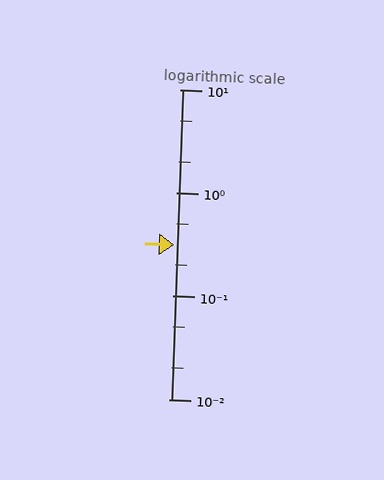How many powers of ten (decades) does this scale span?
The scale spans 3 decades, from 0.01 to 10.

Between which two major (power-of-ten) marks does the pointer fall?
The pointer is between 0.1 and 1.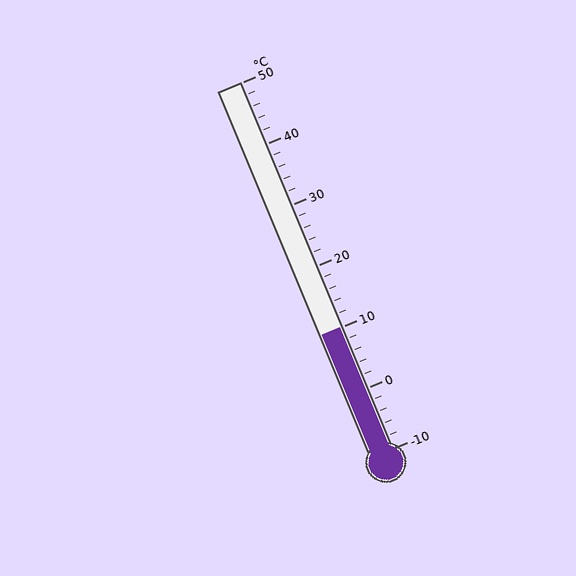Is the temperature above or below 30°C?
The temperature is below 30°C.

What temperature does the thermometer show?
The thermometer shows approximately 10°C.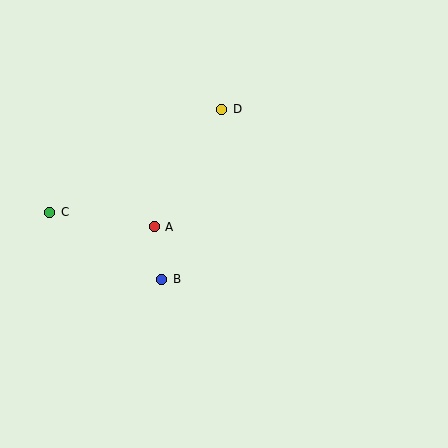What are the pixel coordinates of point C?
Point C is at (50, 212).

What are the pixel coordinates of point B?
Point B is at (162, 279).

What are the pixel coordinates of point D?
Point D is at (222, 109).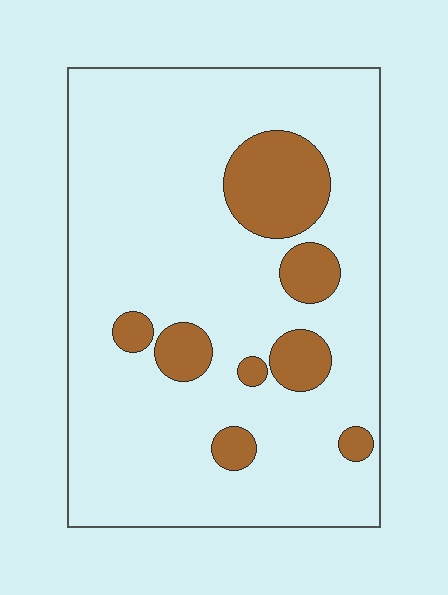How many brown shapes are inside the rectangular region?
8.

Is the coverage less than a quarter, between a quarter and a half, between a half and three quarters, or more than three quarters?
Less than a quarter.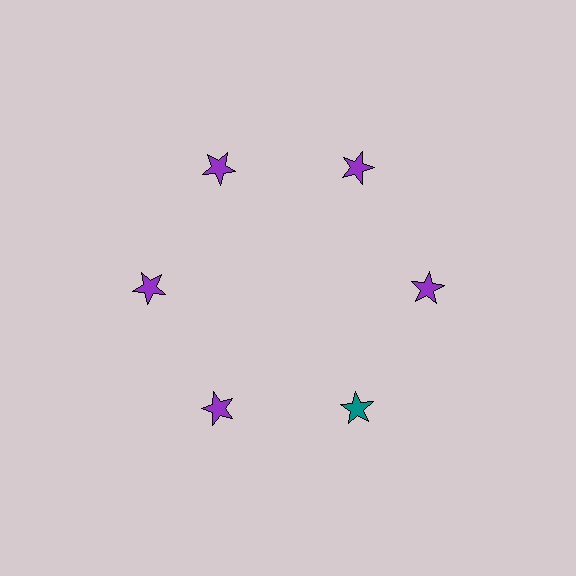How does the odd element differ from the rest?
It has a different color: teal instead of purple.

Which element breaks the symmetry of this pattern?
The teal star at roughly the 5 o'clock position breaks the symmetry. All other shapes are purple stars.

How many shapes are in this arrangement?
There are 6 shapes arranged in a ring pattern.